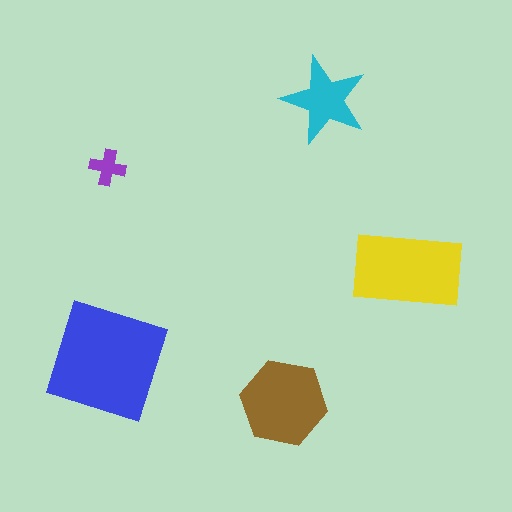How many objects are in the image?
There are 5 objects in the image.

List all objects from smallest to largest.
The purple cross, the cyan star, the brown hexagon, the yellow rectangle, the blue square.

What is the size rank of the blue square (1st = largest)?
1st.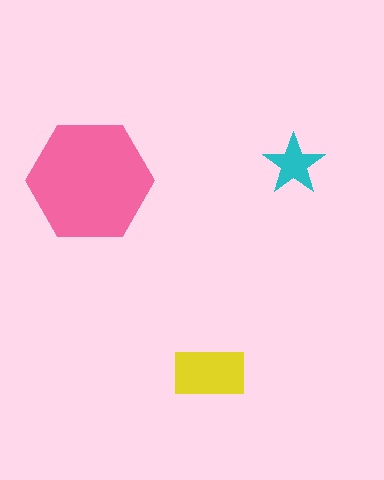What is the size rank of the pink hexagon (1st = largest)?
1st.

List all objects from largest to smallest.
The pink hexagon, the yellow rectangle, the cyan star.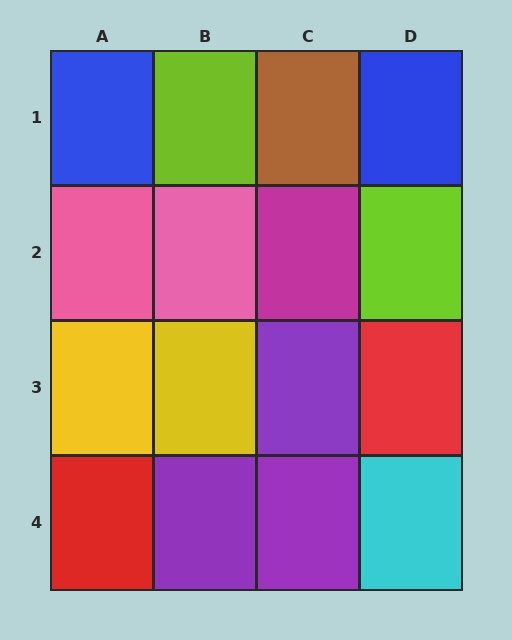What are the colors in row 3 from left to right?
Yellow, yellow, purple, red.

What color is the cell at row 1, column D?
Blue.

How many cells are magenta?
1 cell is magenta.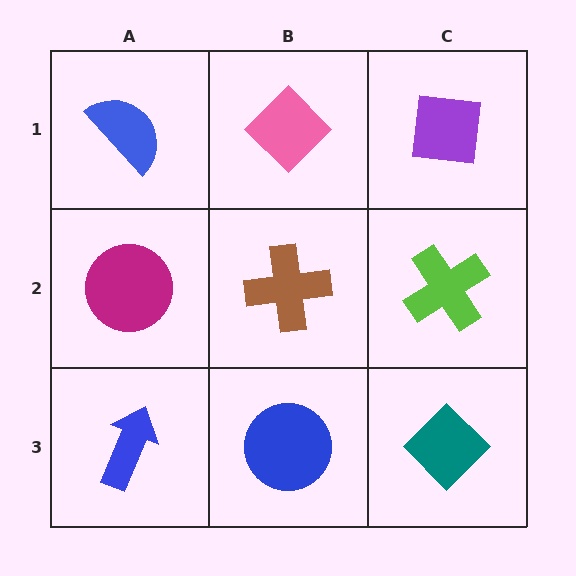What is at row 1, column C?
A purple square.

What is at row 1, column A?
A blue semicircle.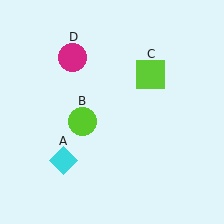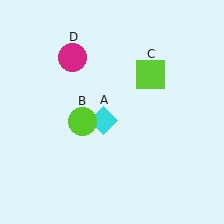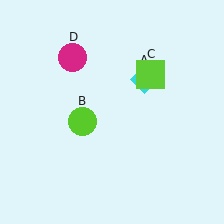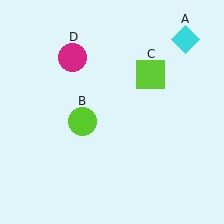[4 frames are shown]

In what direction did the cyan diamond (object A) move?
The cyan diamond (object A) moved up and to the right.